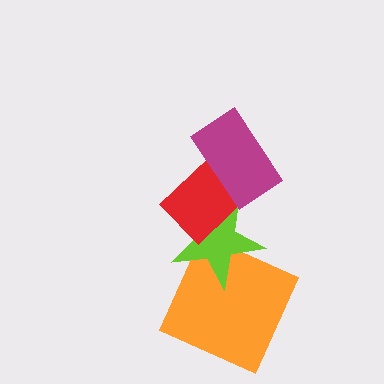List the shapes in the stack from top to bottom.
From top to bottom: the magenta rectangle, the red rectangle, the lime star, the orange square.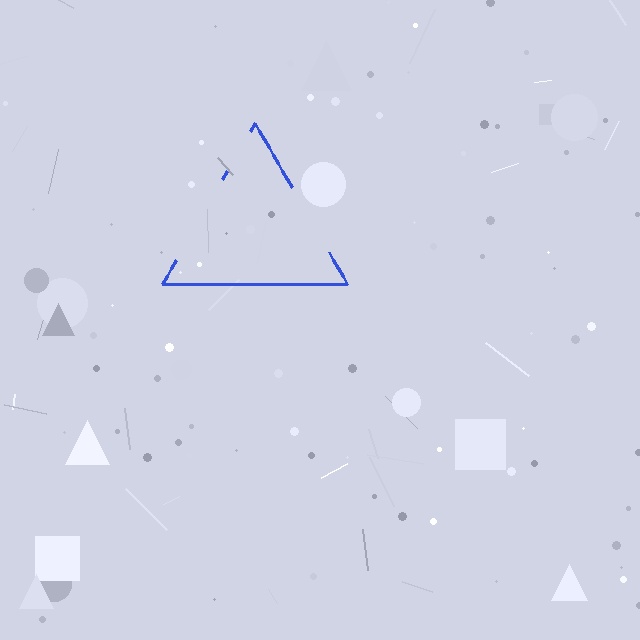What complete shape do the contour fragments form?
The contour fragments form a triangle.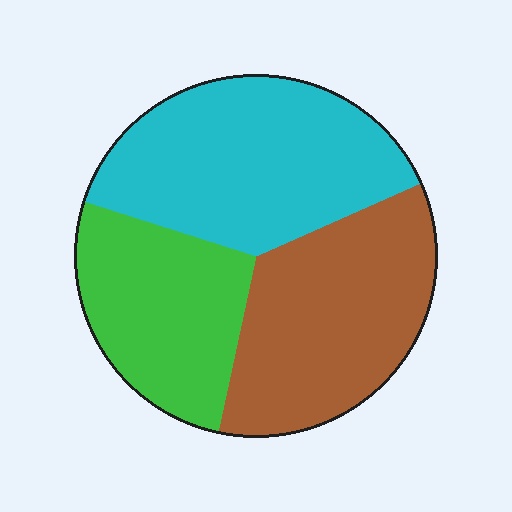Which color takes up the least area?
Green, at roughly 25%.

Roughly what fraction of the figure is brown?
Brown covers around 35% of the figure.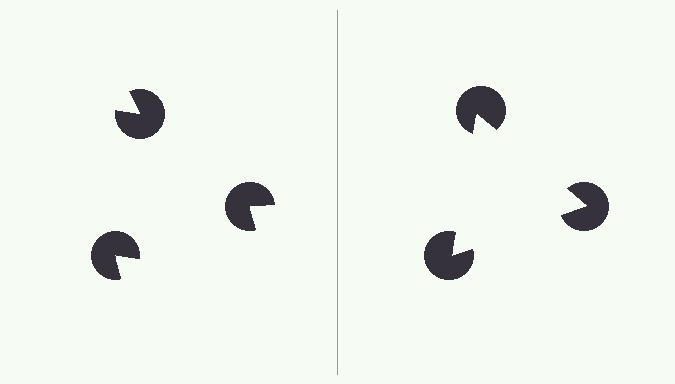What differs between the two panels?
The pac-man discs are positioned identically on both sides; only the wedge orientations differ. On the right they align to a triangle; on the left they are misaligned.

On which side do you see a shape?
An illusory triangle appears on the right side. On the left side the wedge cuts are rotated, so no coherent shape forms.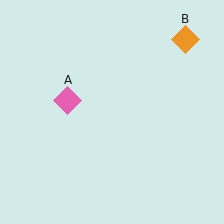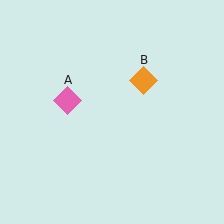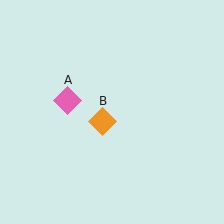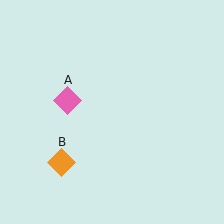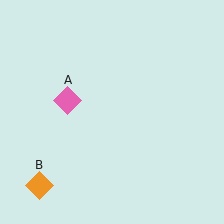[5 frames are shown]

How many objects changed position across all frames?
1 object changed position: orange diamond (object B).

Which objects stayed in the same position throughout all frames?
Pink diamond (object A) remained stationary.